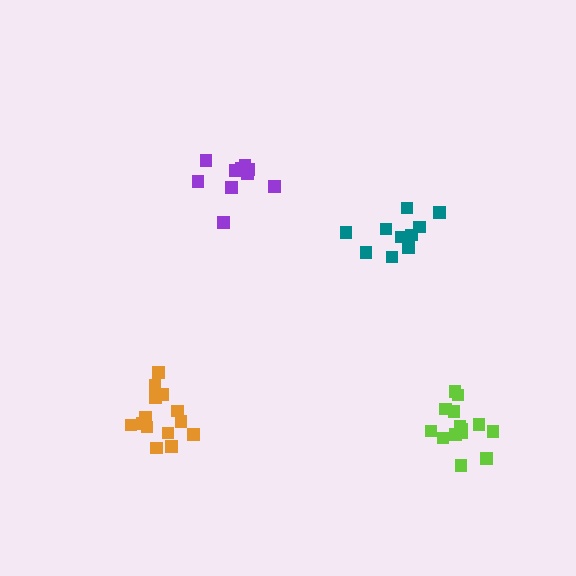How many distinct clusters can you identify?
There are 4 distinct clusters.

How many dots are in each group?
Group 1: 10 dots, Group 2: 10 dots, Group 3: 14 dots, Group 4: 14 dots (48 total).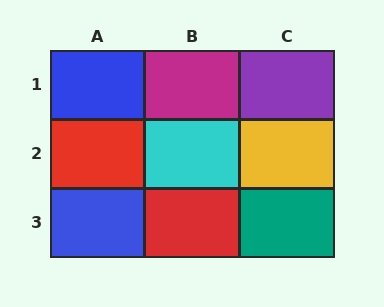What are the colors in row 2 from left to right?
Red, cyan, yellow.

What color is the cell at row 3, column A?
Blue.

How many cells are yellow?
1 cell is yellow.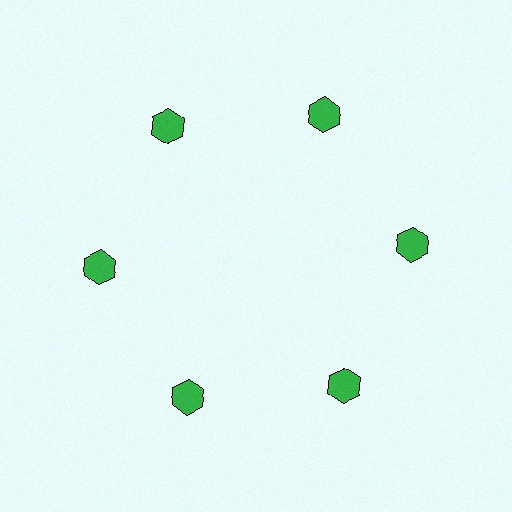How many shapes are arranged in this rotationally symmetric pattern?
There are 6 shapes, arranged in 6 groups of 1.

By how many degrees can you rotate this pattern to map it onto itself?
The pattern maps onto itself every 60 degrees of rotation.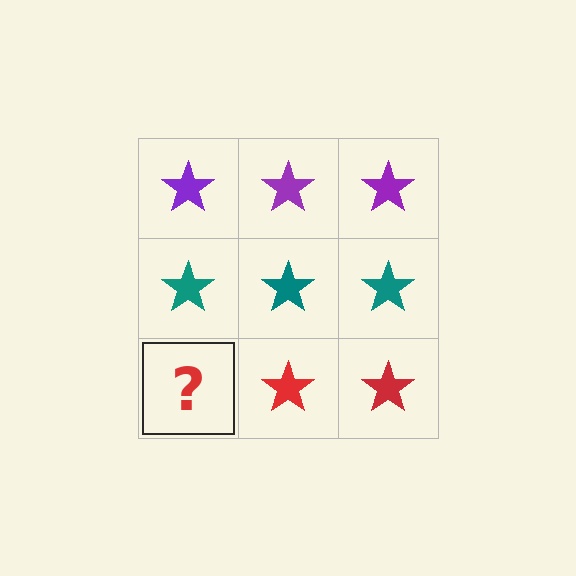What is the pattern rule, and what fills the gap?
The rule is that each row has a consistent color. The gap should be filled with a red star.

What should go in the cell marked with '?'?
The missing cell should contain a red star.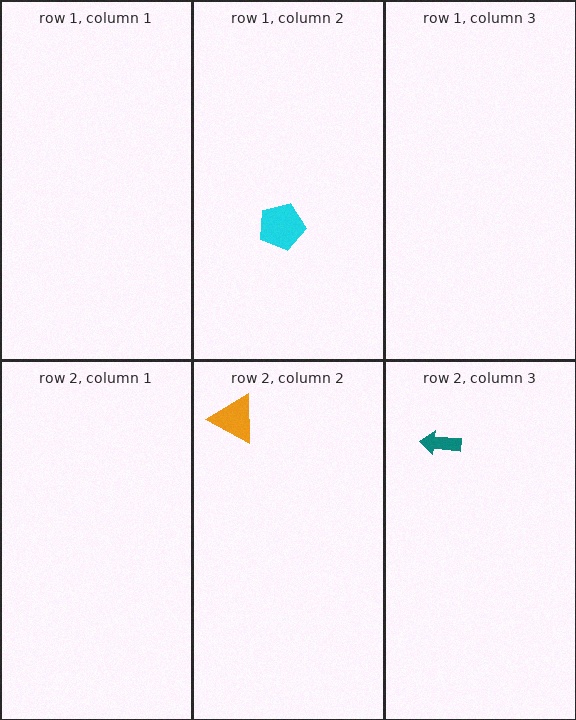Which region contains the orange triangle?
The row 2, column 2 region.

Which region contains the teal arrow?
The row 2, column 3 region.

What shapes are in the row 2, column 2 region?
The orange triangle.